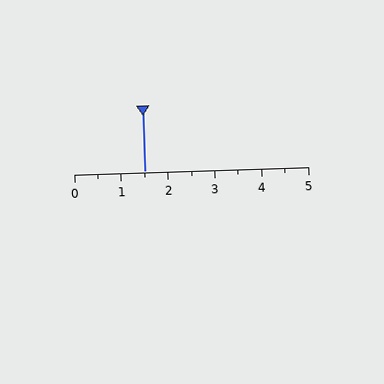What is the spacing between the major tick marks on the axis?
The major ticks are spaced 1 apart.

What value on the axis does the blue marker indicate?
The marker indicates approximately 1.5.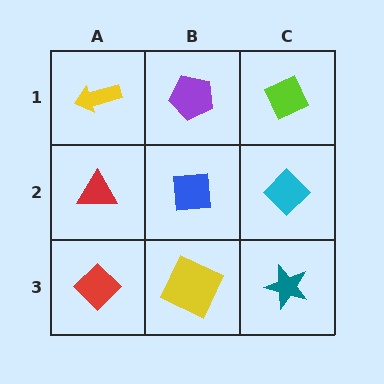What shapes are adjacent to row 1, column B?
A blue square (row 2, column B), a yellow arrow (row 1, column A), a lime diamond (row 1, column C).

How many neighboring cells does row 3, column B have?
3.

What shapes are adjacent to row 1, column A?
A red triangle (row 2, column A), a purple pentagon (row 1, column B).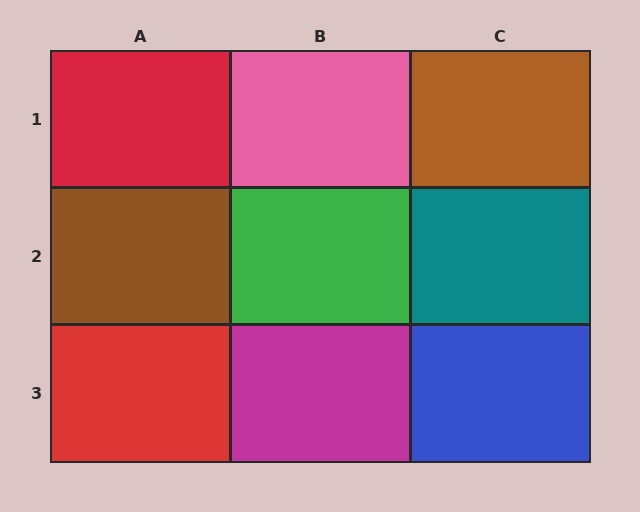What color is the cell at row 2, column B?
Green.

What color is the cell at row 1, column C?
Brown.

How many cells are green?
1 cell is green.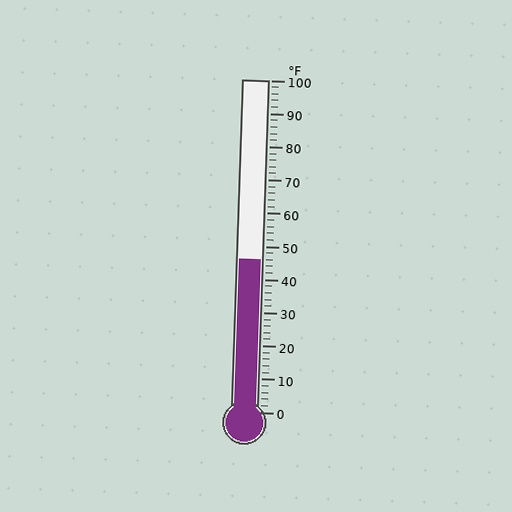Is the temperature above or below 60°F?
The temperature is below 60°F.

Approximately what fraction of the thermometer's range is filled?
The thermometer is filled to approximately 45% of its range.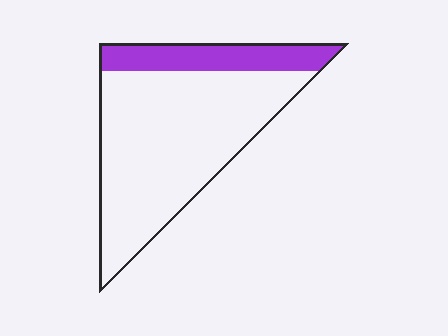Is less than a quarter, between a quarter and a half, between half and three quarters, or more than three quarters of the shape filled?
Less than a quarter.